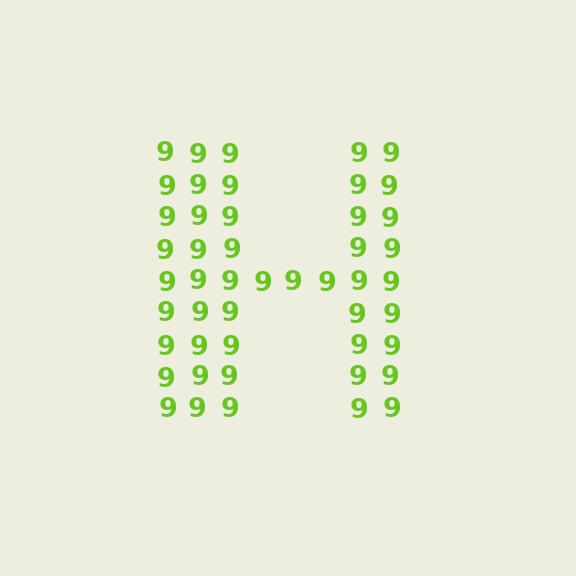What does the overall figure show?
The overall figure shows the letter H.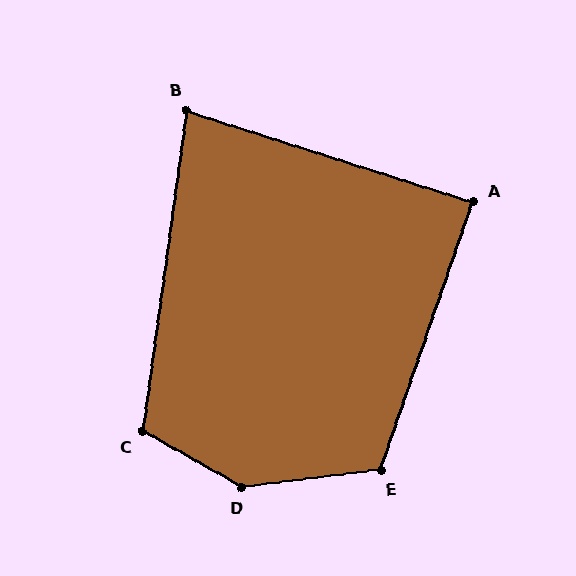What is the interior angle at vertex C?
Approximately 111 degrees (obtuse).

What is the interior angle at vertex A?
Approximately 89 degrees (approximately right).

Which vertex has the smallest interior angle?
B, at approximately 80 degrees.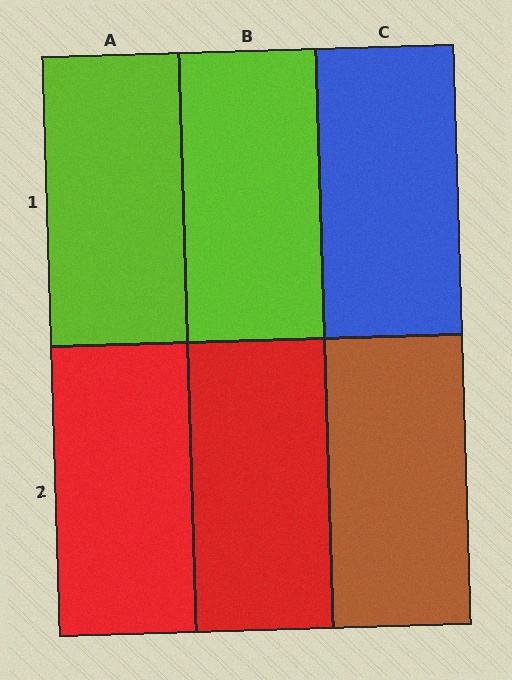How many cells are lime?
2 cells are lime.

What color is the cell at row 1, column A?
Lime.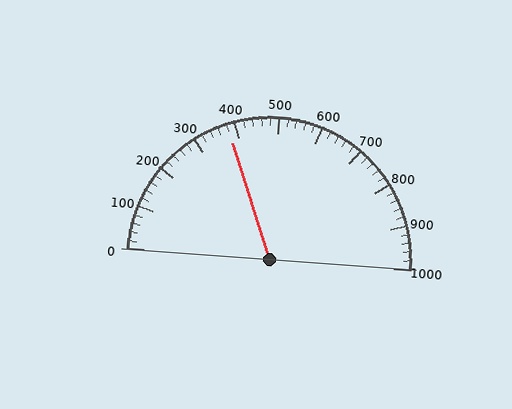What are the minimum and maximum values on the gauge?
The gauge ranges from 0 to 1000.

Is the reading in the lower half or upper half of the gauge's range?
The reading is in the lower half of the range (0 to 1000).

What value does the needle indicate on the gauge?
The needle indicates approximately 380.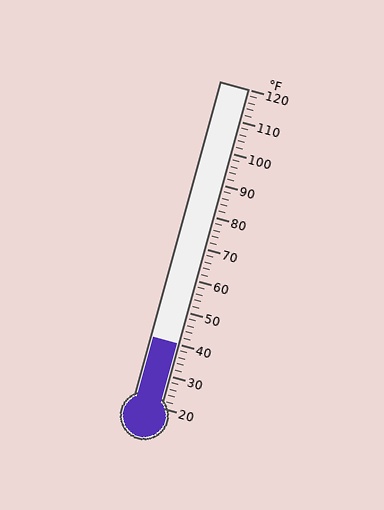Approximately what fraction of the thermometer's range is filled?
The thermometer is filled to approximately 20% of its range.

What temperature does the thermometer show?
The thermometer shows approximately 40°F.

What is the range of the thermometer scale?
The thermometer scale ranges from 20°F to 120°F.